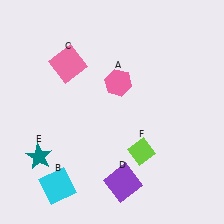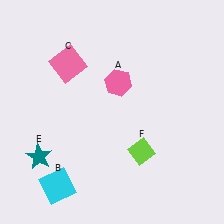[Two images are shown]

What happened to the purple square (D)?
The purple square (D) was removed in Image 2. It was in the bottom-right area of Image 1.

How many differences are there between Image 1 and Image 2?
There is 1 difference between the two images.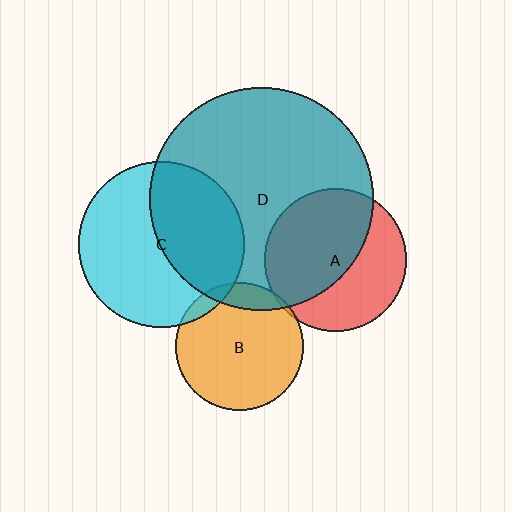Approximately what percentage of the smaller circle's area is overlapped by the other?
Approximately 5%.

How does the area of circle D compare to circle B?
Approximately 3.0 times.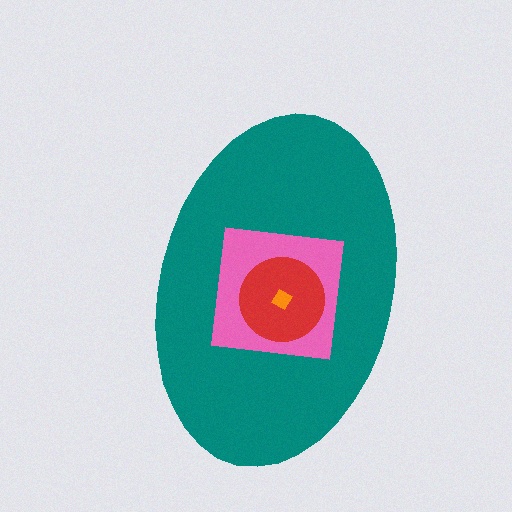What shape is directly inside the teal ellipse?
The pink square.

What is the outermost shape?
The teal ellipse.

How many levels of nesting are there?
4.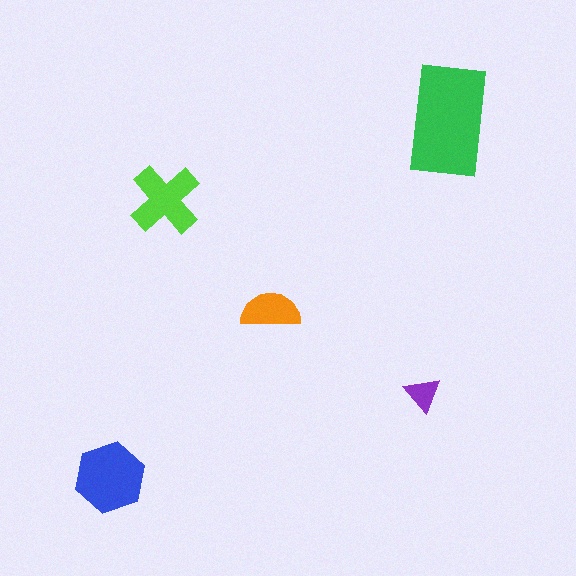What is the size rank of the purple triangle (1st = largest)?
5th.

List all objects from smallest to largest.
The purple triangle, the orange semicircle, the lime cross, the blue hexagon, the green rectangle.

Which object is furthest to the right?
The green rectangle is rightmost.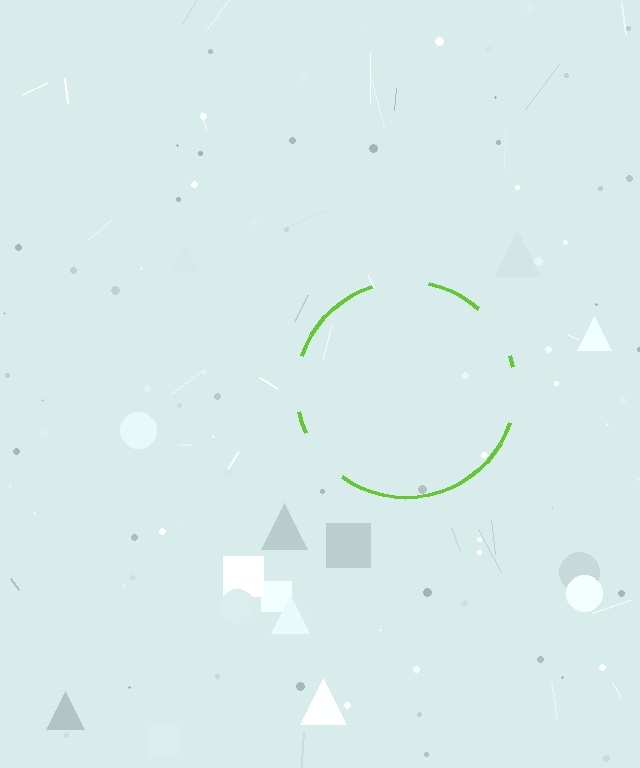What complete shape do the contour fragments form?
The contour fragments form a circle.